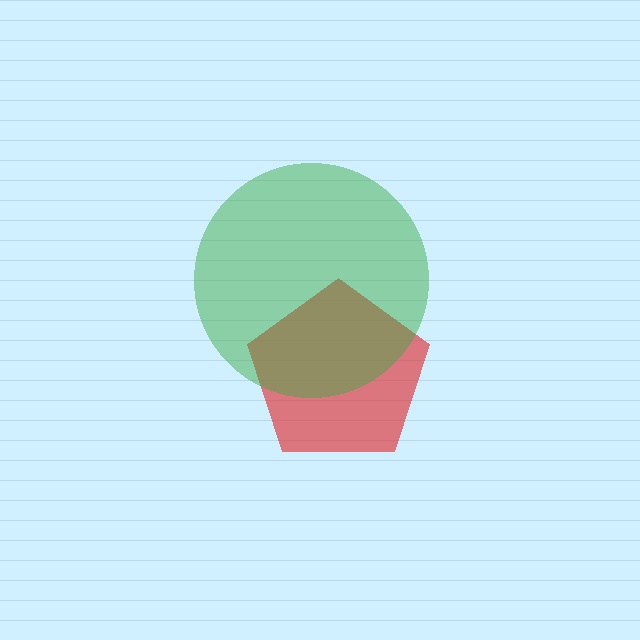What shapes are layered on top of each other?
The layered shapes are: a red pentagon, a green circle.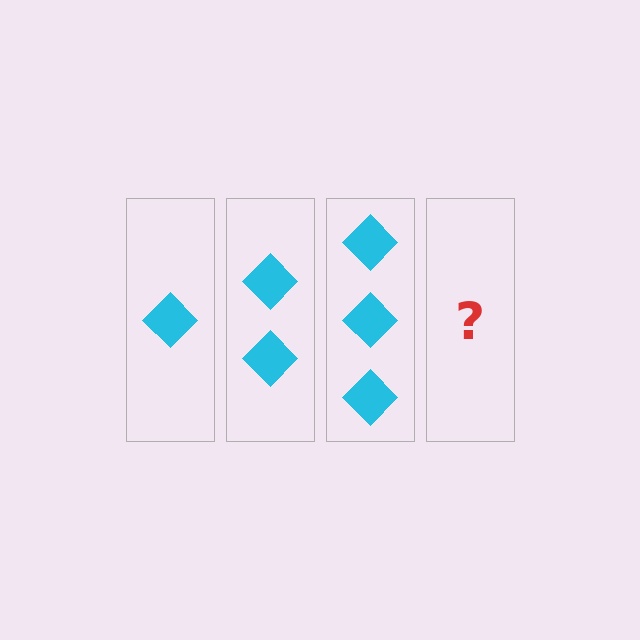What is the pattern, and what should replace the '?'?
The pattern is that each step adds one more diamond. The '?' should be 4 diamonds.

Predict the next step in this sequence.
The next step is 4 diamonds.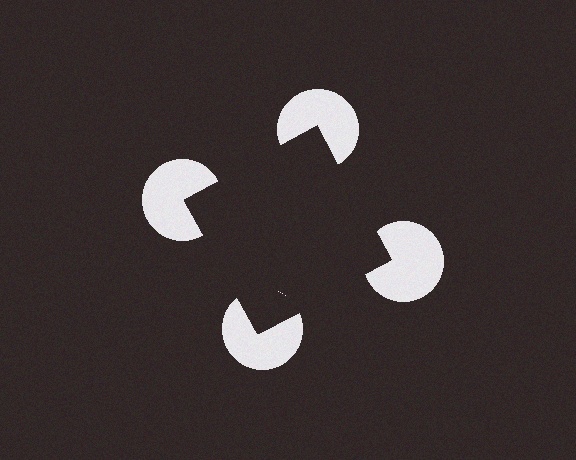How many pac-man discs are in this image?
There are 4 — one at each vertex of the illusory square.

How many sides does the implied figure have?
4 sides.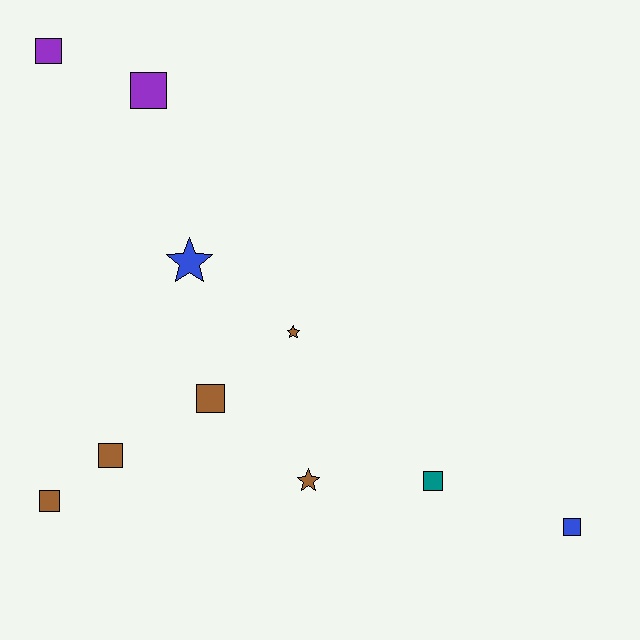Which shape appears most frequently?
Square, with 7 objects.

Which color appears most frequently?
Brown, with 5 objects.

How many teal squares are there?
There is 1 teal square.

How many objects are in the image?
There are 10 objects.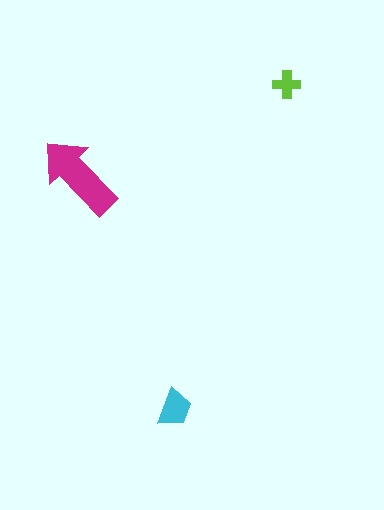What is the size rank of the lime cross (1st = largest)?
3rd.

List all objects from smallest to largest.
The lime cross, the cyan trapezoid, the magenta arrow.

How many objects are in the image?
There are 3 objects in the image.